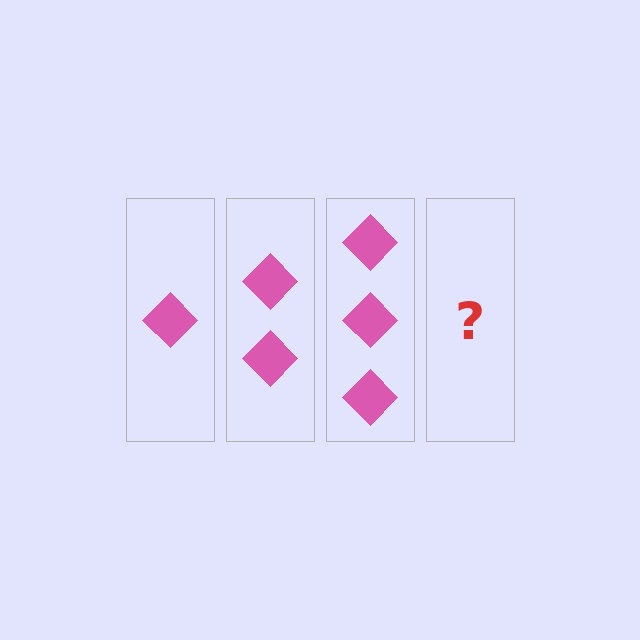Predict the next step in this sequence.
The next step is 4 diamonds.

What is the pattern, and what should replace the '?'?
The pattern is that each step adds one more diamond. The '?' should be 4 diamonds.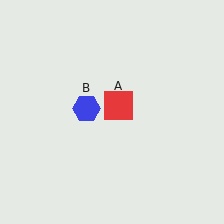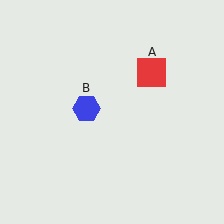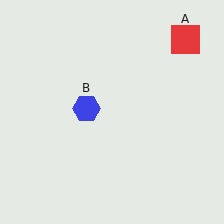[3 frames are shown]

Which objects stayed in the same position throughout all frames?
Blue hexagon (object B) remained stationary.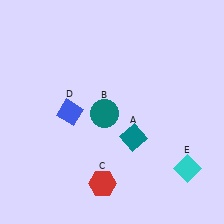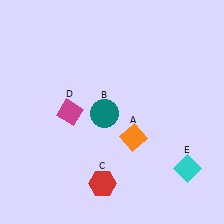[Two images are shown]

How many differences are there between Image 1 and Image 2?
There are 2 differences between the two images.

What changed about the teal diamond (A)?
In Image 1, A is teal. In Image 2, it changed to orange.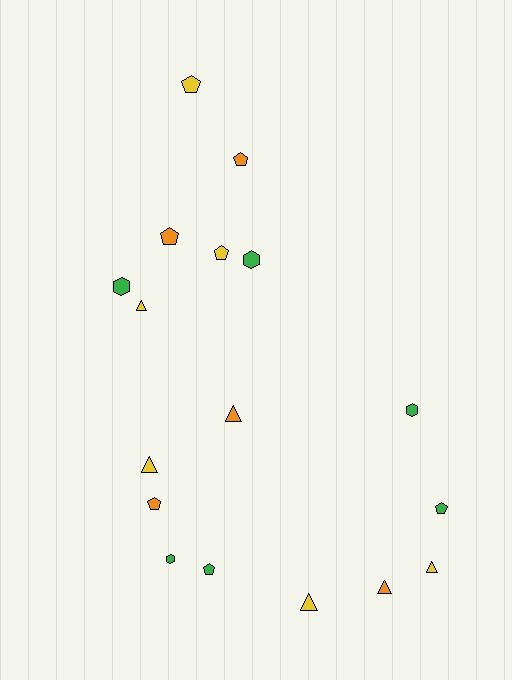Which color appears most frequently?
Green, with 6 objects.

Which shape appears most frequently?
Pentagon, with 7 objects.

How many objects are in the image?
There are 17 objects.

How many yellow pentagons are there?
There are 2 yellow pentagons.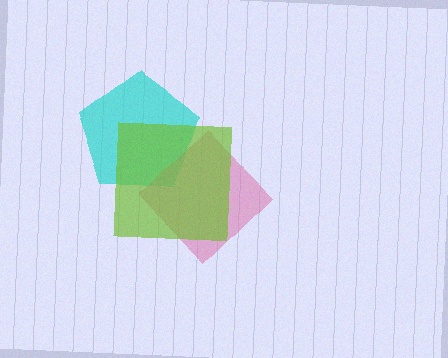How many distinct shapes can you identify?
There are 3 distinct shapes: a cyan pentagon, a pink diamond, a lime square.